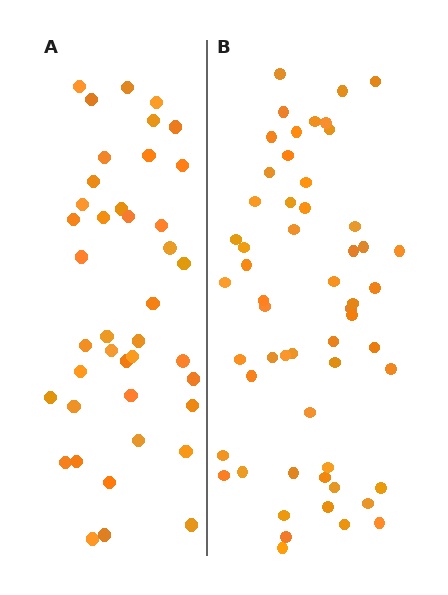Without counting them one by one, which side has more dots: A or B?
Region B (the right region) has more dots.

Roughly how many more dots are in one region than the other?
Region B has approximately 15 more dots than region A.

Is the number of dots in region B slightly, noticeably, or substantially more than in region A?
Region B has noticeably more, but not dramatically so. The ratio is roughly 1.4 to 1.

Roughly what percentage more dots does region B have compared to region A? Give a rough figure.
About 35% more.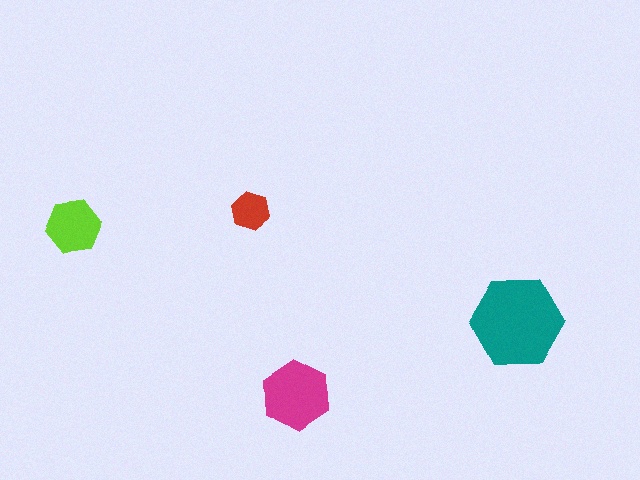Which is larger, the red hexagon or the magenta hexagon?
The magenta one.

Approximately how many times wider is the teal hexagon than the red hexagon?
About 2.5 times wider.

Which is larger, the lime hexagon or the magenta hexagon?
The magenta one.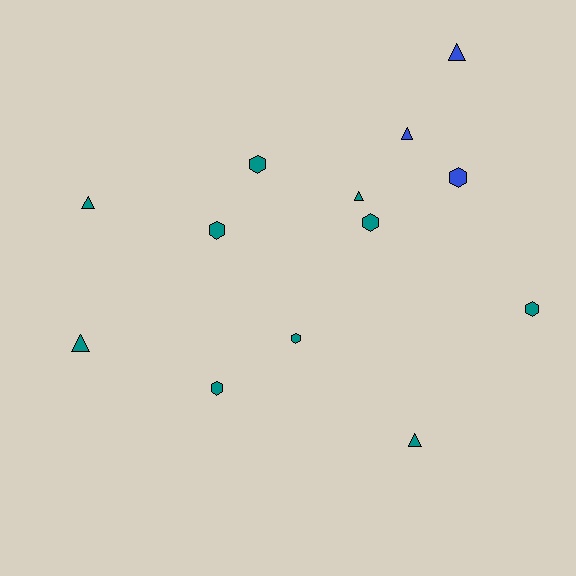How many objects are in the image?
There are 13 objects.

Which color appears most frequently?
Teal, with 10 objects.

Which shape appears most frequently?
Hexagon, with 7 objects.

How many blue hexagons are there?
There is 1 blue hexagon.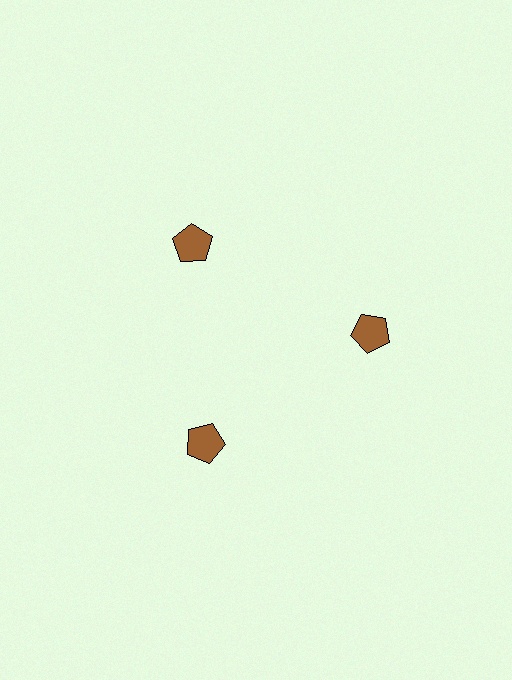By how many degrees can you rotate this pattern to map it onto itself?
The pattern maps onto itself every 120 degrees of rotation.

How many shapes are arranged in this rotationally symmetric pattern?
There are 3 shapes, arranged in 3 groups of 1.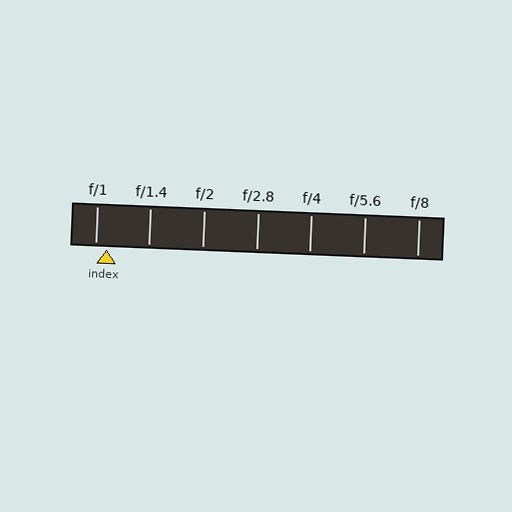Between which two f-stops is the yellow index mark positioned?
The index mark is between f/1 and f/1.4.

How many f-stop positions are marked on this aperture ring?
There are 7 f-stop positions marked.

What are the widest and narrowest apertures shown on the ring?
The widest aperture shown is f/1 and the narrowest is f/8.